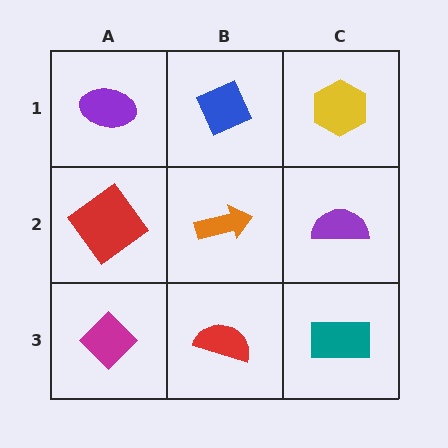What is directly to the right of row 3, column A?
A red semicircle.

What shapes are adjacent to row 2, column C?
A yellow hexagon (row 1, column C), a teal rectangle (row 3, column C), an orange arrow (row 2, column B).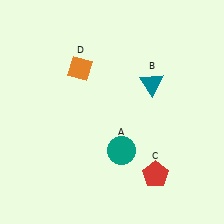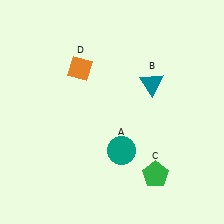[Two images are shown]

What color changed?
The pentagon (C) changed from red in Image 1 to green in Image 2.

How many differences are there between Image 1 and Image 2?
There is 1 difference between the two images.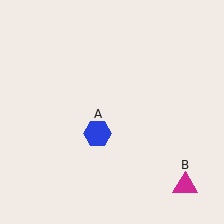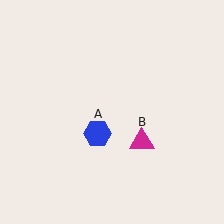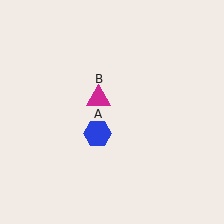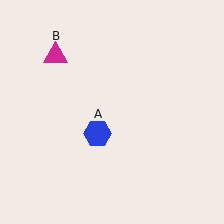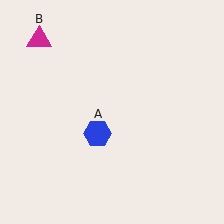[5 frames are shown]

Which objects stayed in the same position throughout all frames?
Blue hexagon (object A) remained stationary.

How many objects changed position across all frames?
1 object changed position: magenta triangle (object B).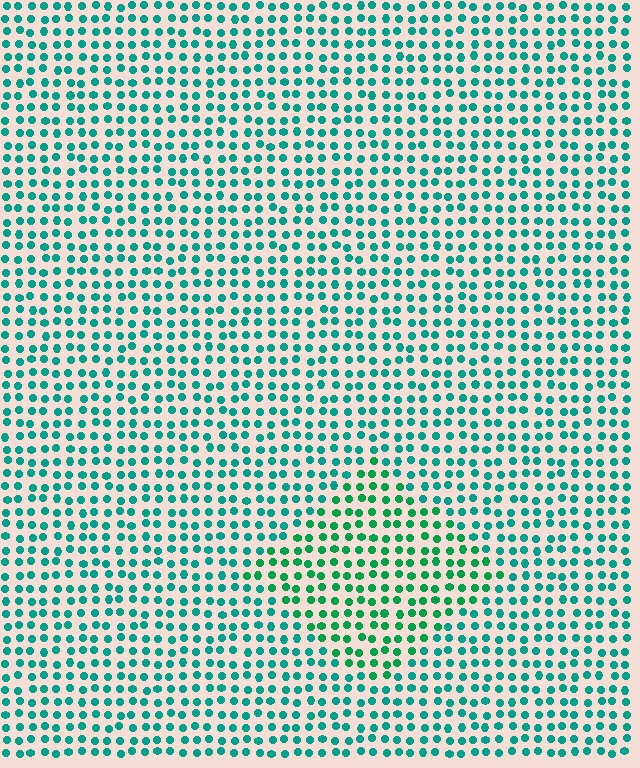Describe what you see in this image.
The image is filled with small teal elements in a uniform arrangement. A diamond-shaped region is visible where the elements are tinted to a slightly different hue, forming a subtle color boundary.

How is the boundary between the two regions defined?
The boundary is defined purely by a slight shift in hue (about 24 degrees). Spacing, size, and orientation are identical on both sides.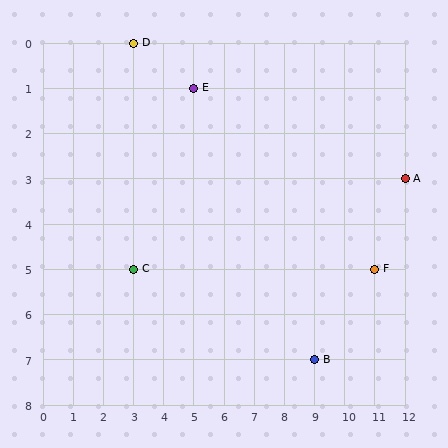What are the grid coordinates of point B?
Point B is at grid coordinates (9, 7).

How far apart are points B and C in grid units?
Points B and C are 6 columns and 2 rows apart (about 6.3 grid units diagonally).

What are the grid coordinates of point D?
Point D is at grid coordinates (3, 0).